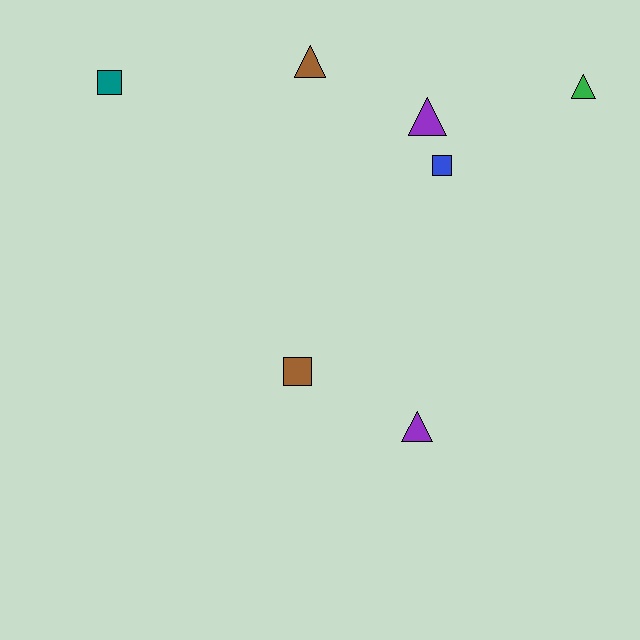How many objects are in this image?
There are 7 objects.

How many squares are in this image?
There are 3 squares.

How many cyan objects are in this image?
There are no cyan objects.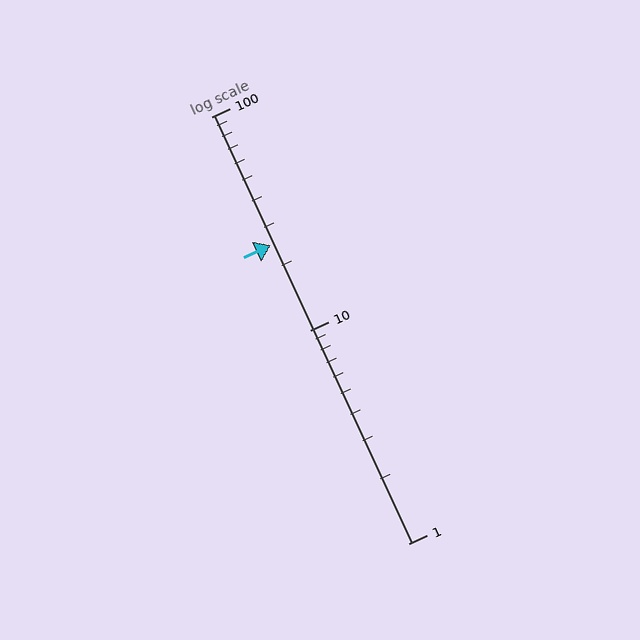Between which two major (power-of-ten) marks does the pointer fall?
The pointer is between 10 and 100.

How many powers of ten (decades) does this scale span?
The scale spans 2 decades, from 1 to 100.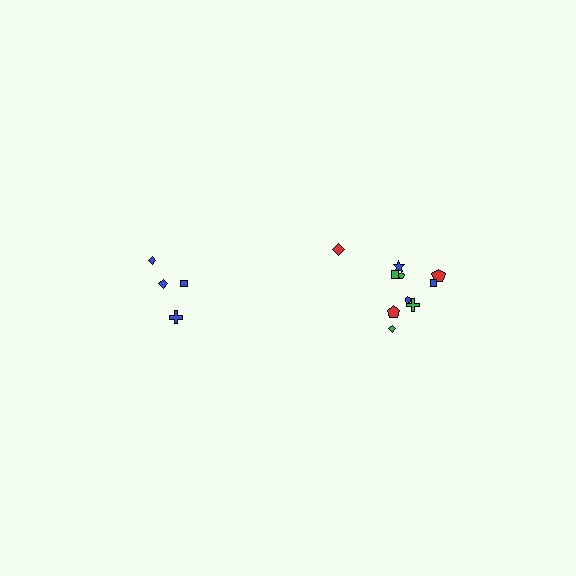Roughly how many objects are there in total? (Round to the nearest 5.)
Roughly 15 objects in total.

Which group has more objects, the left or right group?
The right group.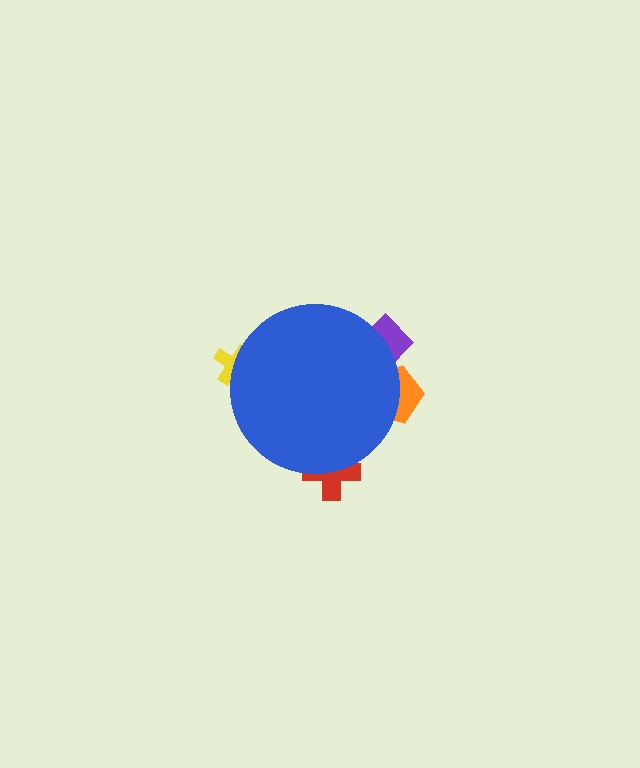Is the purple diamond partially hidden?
Yes, the purple diamond is partially hidden behind the blue circle.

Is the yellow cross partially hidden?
Yes, the yellow cross is partially hidden behind the blue circle.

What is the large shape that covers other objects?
A blue circle.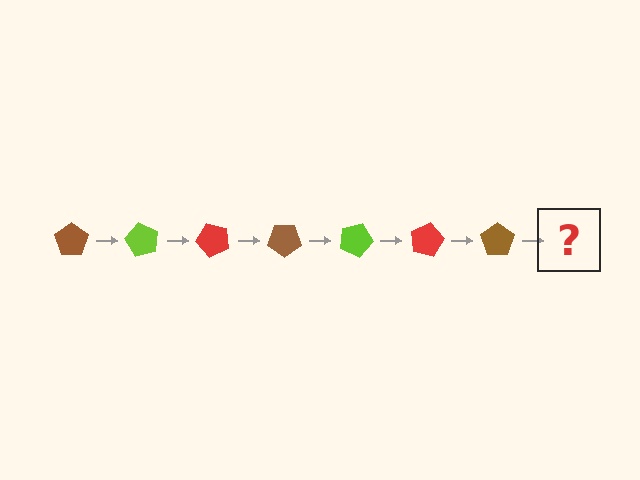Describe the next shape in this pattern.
It should be a lime pentagon, rotated 420 degrees from the start.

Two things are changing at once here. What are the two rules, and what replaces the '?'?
The two rules are that it rotates 60 degrees each step and the color cycles through brown, lime, and red. The '?' should be a lime pentagon, rotated 420 degrees from the start.